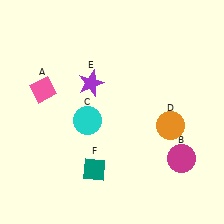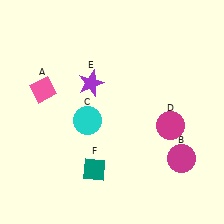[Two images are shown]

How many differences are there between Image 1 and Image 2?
There is 1 difference between the two images.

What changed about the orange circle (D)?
In Image 1, D is orange. In Image 2, it changed to magenta.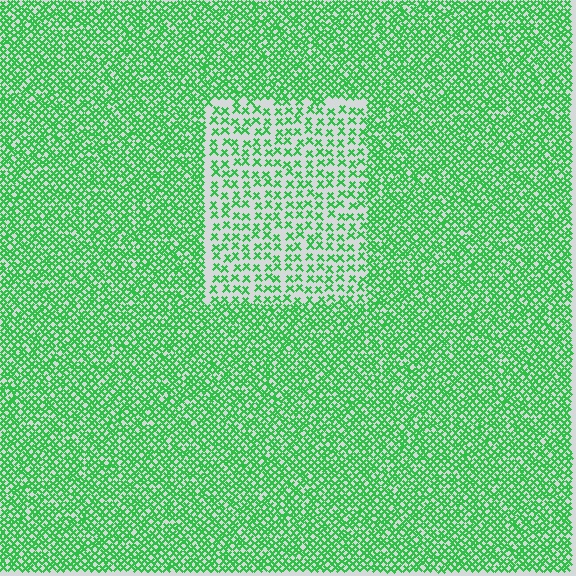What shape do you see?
I see a rectangle.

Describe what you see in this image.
The image contains small green elements arranged at two different densities. A rectangle-shaped region is visible where the elements are less densely packed than the surrounding area.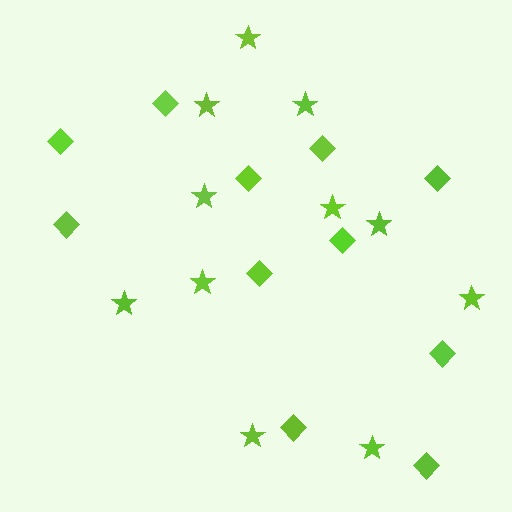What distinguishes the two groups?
There are 2 groups: one group of stars (11) and one group of diamonds (11).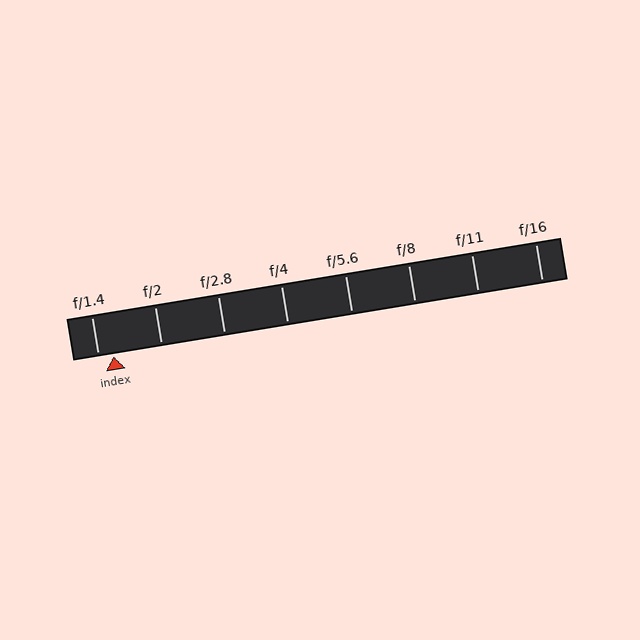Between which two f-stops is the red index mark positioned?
The index mark is between f/1.4 and f/2.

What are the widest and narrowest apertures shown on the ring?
The widest aperture shown is f/1.4 and the narrowest is f/16.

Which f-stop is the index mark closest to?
The index mark is closest to f/1.4.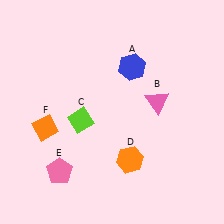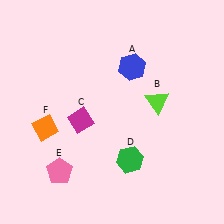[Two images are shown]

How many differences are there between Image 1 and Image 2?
There are 3 differences between the two images.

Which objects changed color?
B changed from pink to lime. C changed from lime to magenta. D changed from orange to green.